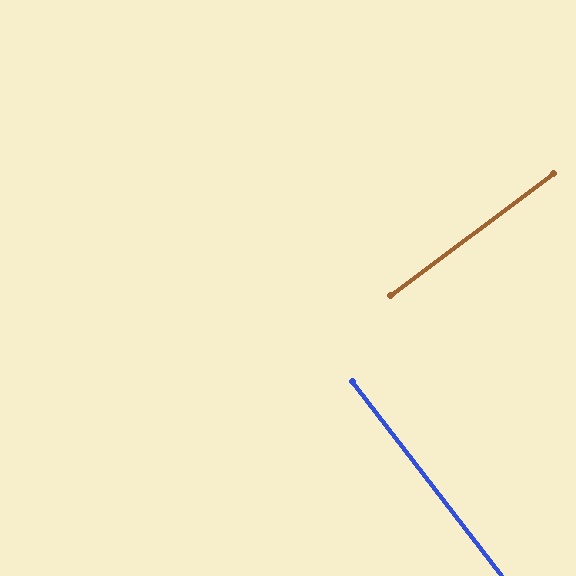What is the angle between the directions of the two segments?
Approximately 89 degrees.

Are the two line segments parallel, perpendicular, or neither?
Perpendicular — they meet at approximately 89°.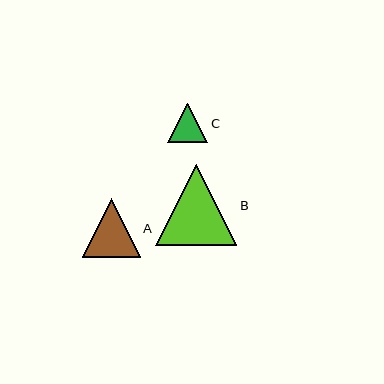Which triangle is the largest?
Triangle B is the largest with a size of approximately 81 pixels.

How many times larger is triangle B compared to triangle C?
Triangle B is approximately 2.0 times the size of triangle C.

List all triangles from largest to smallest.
From largest to smallest: B, A, C.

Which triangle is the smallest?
Triangle C is the smallest with a size of approximately 40 pixels.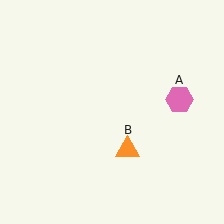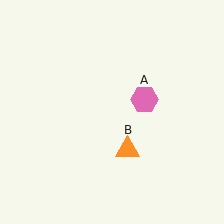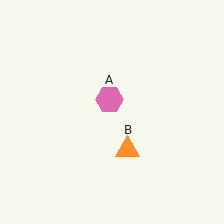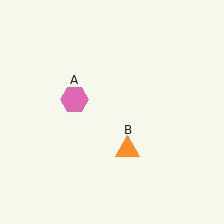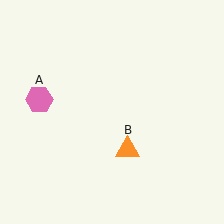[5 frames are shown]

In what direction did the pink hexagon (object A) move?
The pink hexagon (object A) moved left.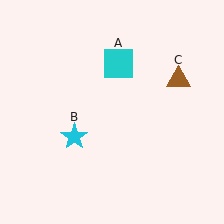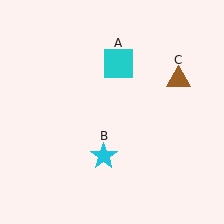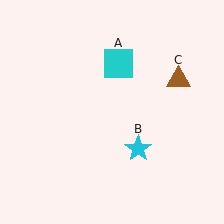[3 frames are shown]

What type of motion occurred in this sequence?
The cyan star (object B) rotated counterclockwise around the center of the scene.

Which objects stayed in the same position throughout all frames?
Cyan square (object A) and brown triangle (object C) remained stationary.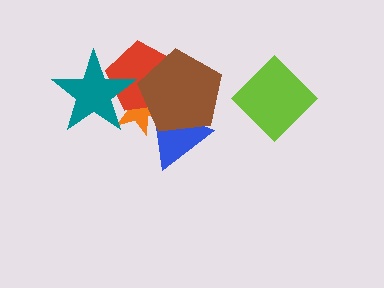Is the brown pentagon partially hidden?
No, no other shape covers it.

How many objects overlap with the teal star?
2 objects overlap with the teal star.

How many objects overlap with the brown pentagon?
3 objects overlap with the brown pentagon.